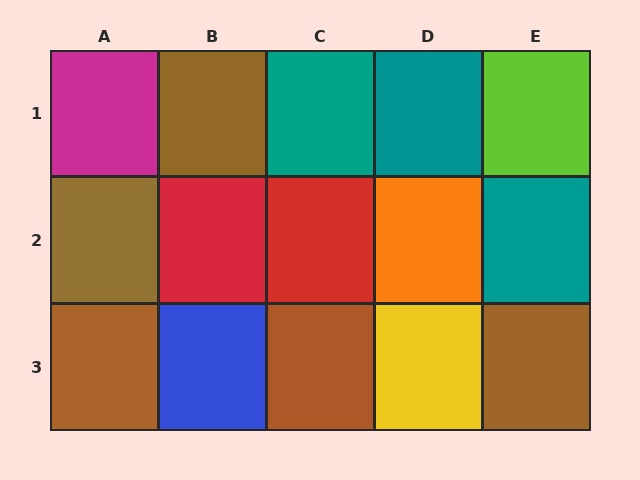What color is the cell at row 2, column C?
Red.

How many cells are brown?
5 cells are brown.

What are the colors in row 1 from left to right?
Magenta, brown, teal, teal, lime.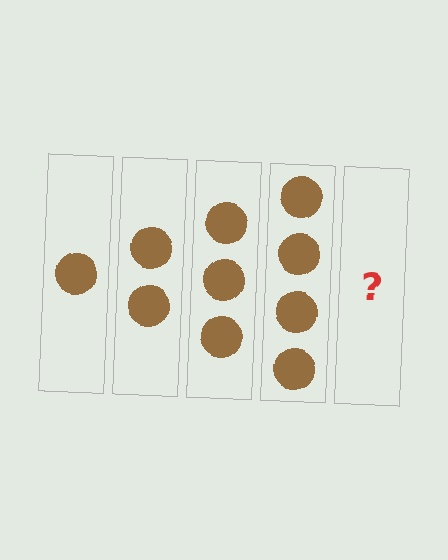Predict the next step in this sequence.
The next step is 5 circles.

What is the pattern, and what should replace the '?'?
The pattern is that each step adds one more circle. The '?' should be 5 circles.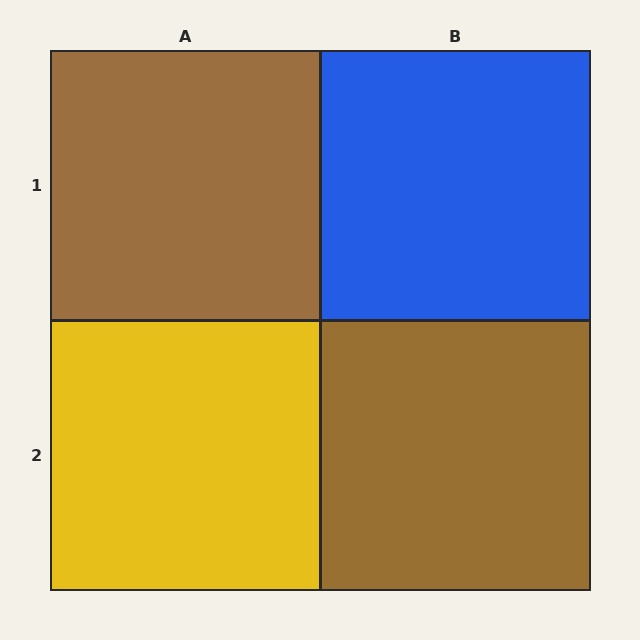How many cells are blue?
1 cell is blue.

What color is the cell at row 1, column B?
Blue.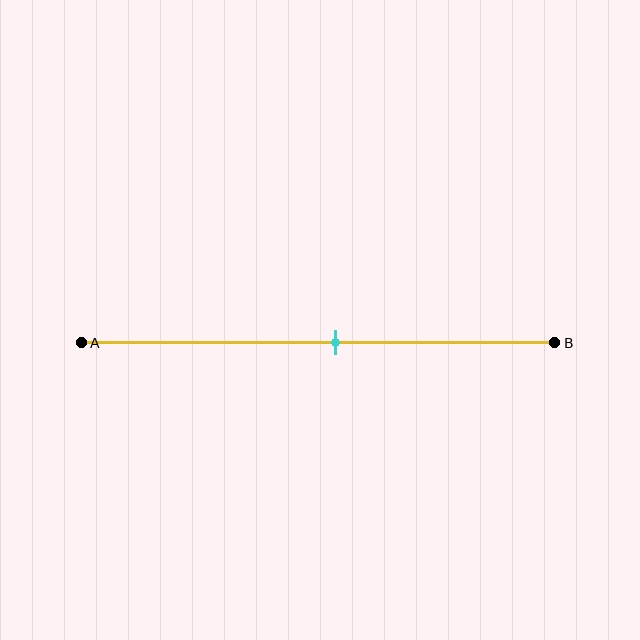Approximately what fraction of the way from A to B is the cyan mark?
The cyan mark is approximately 55% of the way from A to B.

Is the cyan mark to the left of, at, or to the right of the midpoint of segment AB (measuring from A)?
The cyan mark is to the right of the midpoint of segment AB.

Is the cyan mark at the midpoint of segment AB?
No, the mark is at about 55% from A, not at the 50% midpoint.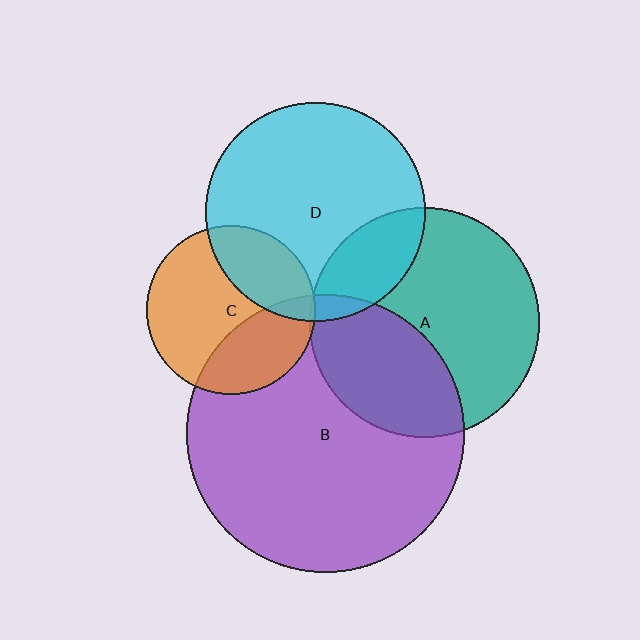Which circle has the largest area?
Circle B (purple).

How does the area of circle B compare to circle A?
Approximately 1.5 times.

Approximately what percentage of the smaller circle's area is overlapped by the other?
Approximately 30%.